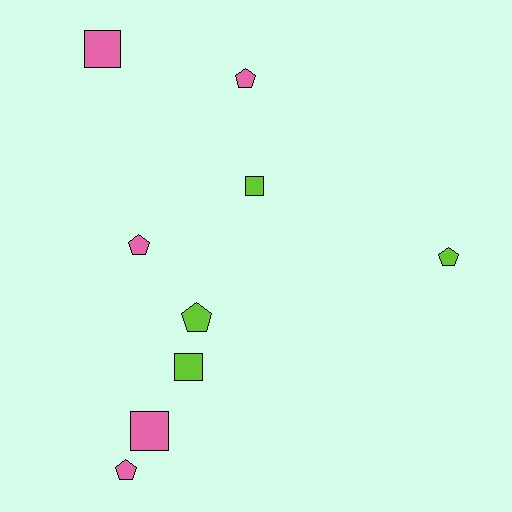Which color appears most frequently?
Pink, with 5 objects.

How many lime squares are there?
There are 2 lime squares.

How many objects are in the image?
There are 9 objects.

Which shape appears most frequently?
Pentagon, with 5 objects.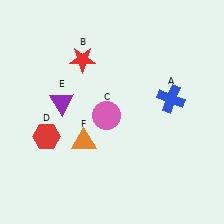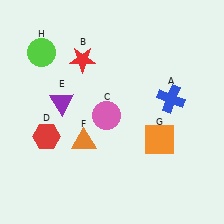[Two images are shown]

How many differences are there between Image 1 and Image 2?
There are 2 differences between the two images.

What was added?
An orange square (G), a lime circle (H) were added in Image 2.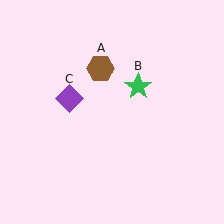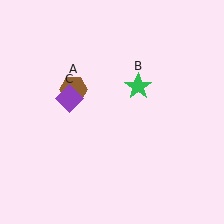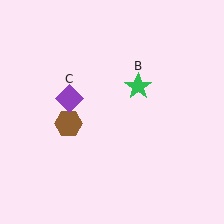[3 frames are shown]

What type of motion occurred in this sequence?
The brown hexagon (object A) rotated counterclockwise around the center of the scene.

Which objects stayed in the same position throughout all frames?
Green star (object B) and purple diamond (object C) remained stationary.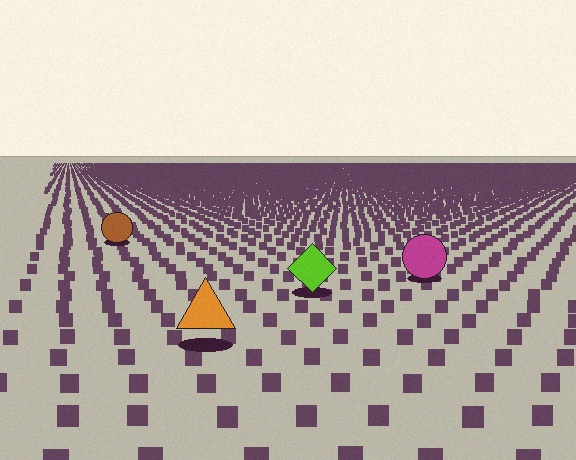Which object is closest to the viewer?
The orange triangle is closest. The texture marks near it are larger and more spread out.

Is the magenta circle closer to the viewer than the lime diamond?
No. The lime diamond is closer — you can tell from the texture gradient: the ground texture is coarser near it.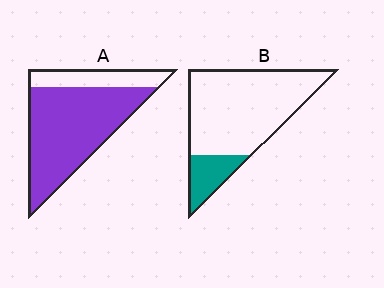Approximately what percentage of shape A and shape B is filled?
A is approximately 80% and B is approximately 20%.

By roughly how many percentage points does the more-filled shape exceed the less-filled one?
By roughly 60 percentage points (A over B).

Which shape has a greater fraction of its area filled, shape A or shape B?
Shape A.